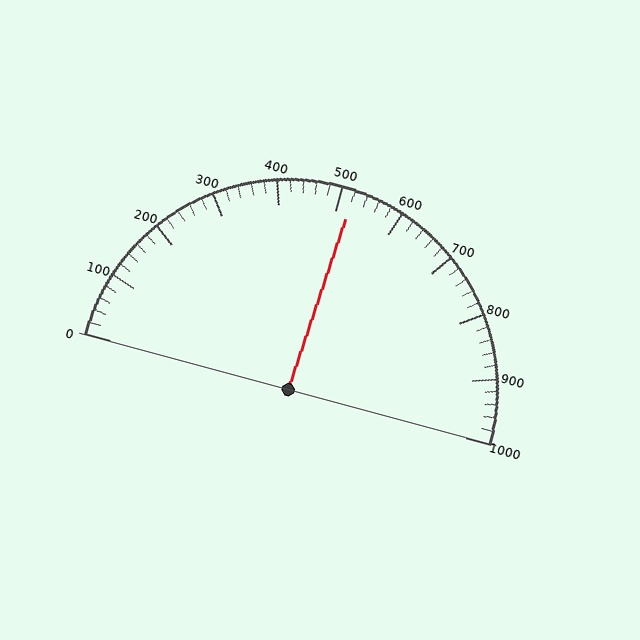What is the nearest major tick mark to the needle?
The nearest major tick mark is 500.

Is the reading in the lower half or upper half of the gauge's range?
The reading is in the upper half of the range (0 to 1000).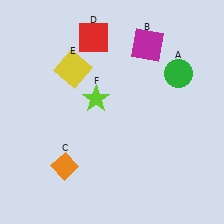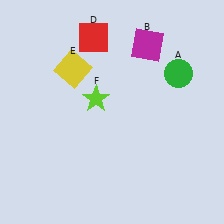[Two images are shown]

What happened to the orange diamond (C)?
The orange diamond (C) was removed in Image 2. It was in the bottom-left area of Image 1.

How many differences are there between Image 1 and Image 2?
There is 1 difference between the two images.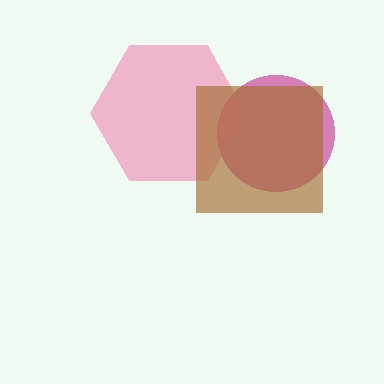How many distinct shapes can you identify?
There are 3 distinct shapes: a magenta circle, a pink hexagon, a brown square.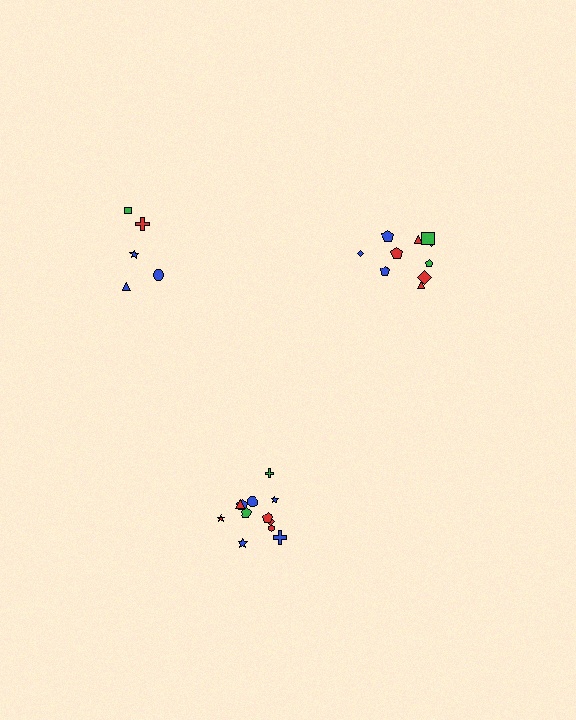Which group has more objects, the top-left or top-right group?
The top-right group.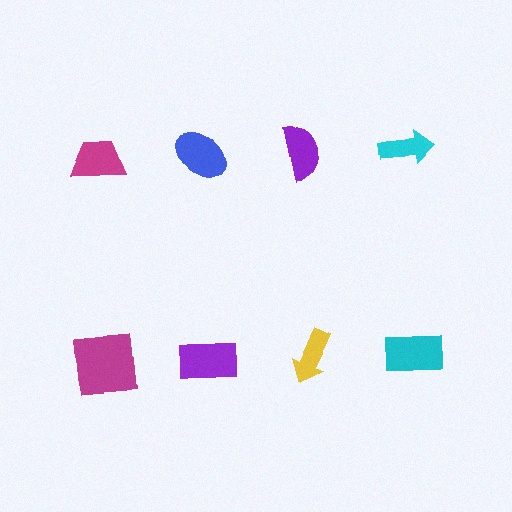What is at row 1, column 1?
A magenta trapezoid.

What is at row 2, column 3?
A yellow arrow.